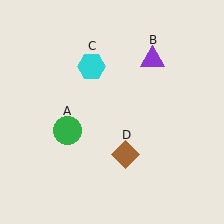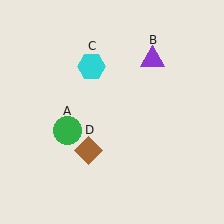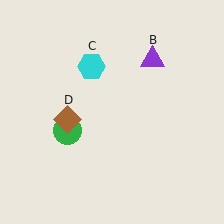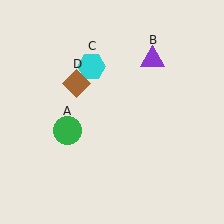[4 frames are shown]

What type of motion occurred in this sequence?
The brown diamond (object D) rotated clockwise around the center of the scene.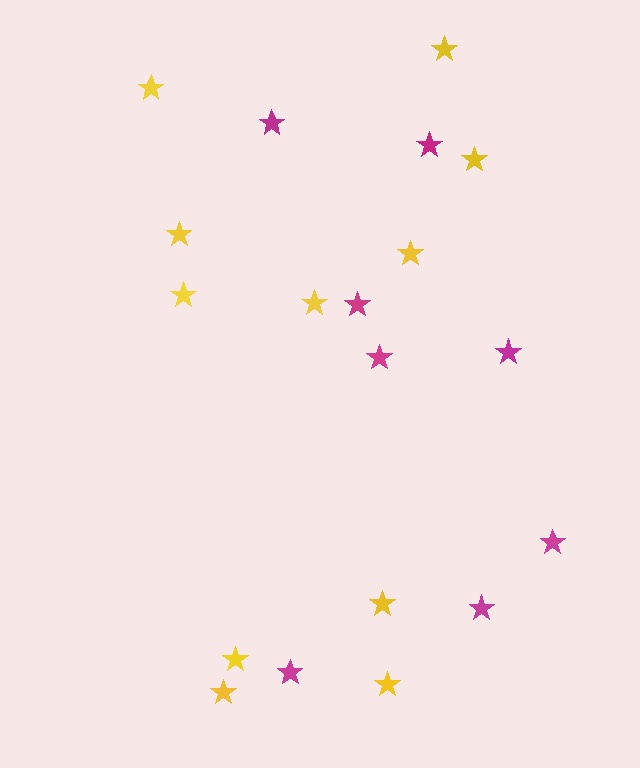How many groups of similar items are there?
There are 2 groups: one group of magenta stars (8) and one group of yellow stars (11).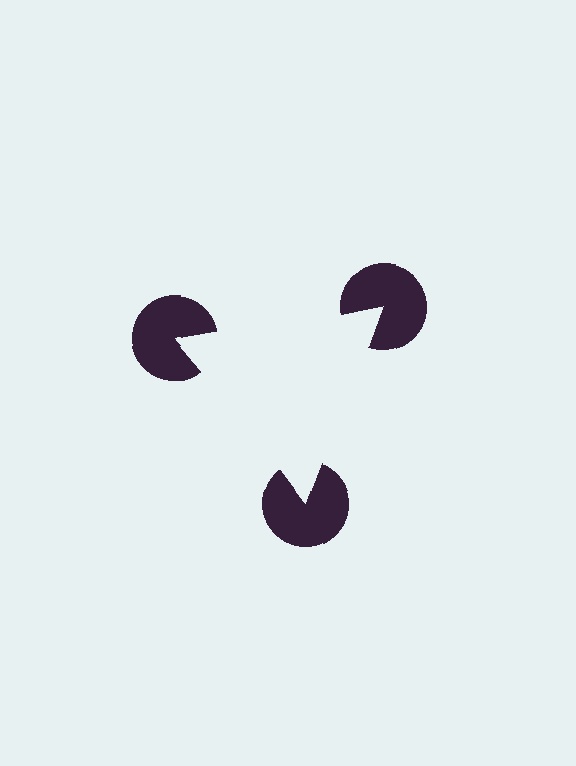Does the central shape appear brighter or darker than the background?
It typically appears slightly brighter than the background, even though no actual brightness change is drawn.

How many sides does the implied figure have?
3 sides.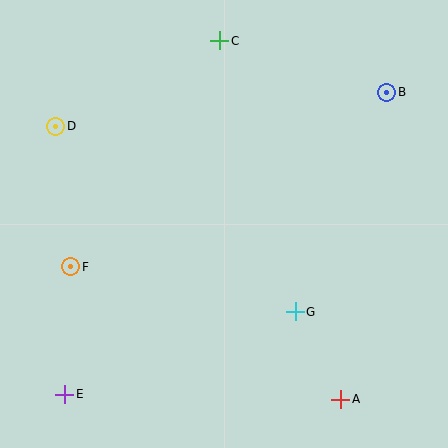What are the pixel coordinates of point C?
Point C is at (220, 41).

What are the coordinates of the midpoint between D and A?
The midpoint between D and A is at (198, 263).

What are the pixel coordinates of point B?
Point B is at (387, 92).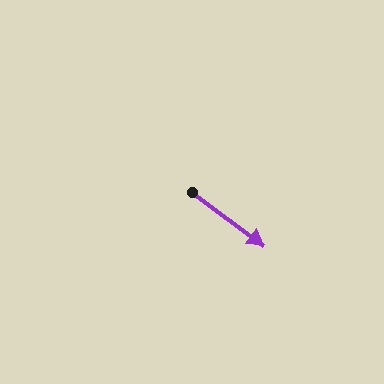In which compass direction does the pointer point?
Southeast.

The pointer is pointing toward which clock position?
Roughly 4 o'clock.